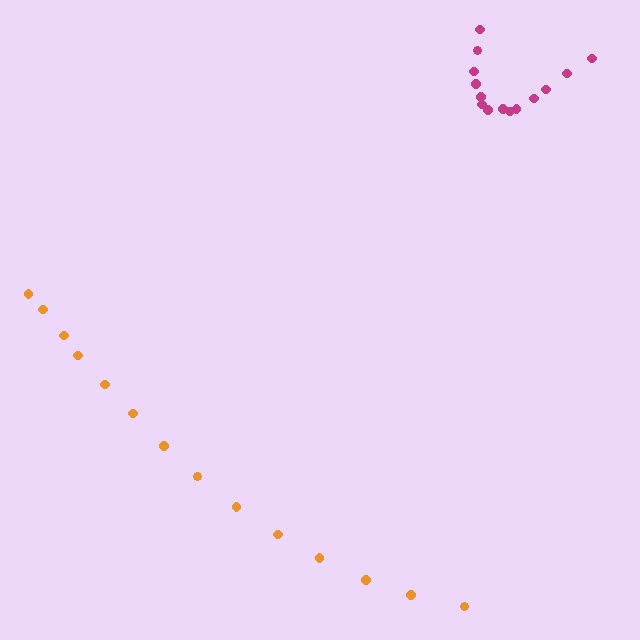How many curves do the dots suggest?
There are 2 distinct paths.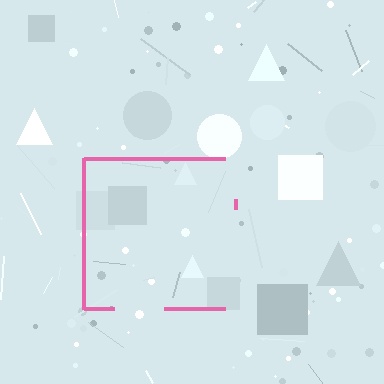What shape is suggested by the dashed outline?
The dashed outline suggests a square.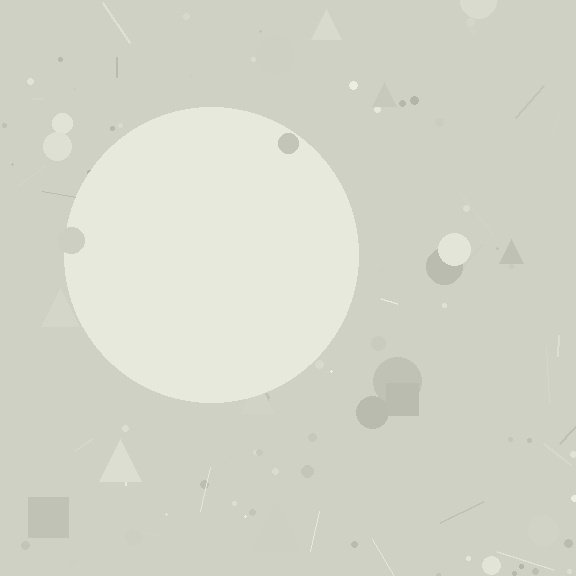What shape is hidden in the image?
A circle is hidden in the image.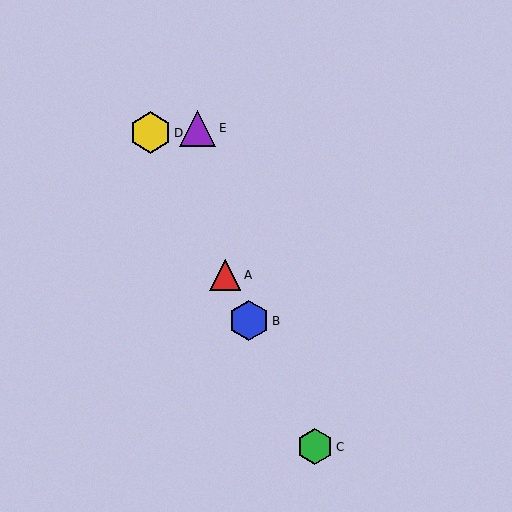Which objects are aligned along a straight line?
Objects A, B, C, D are aligned along a straight line.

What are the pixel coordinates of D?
Object D is at (151, 133).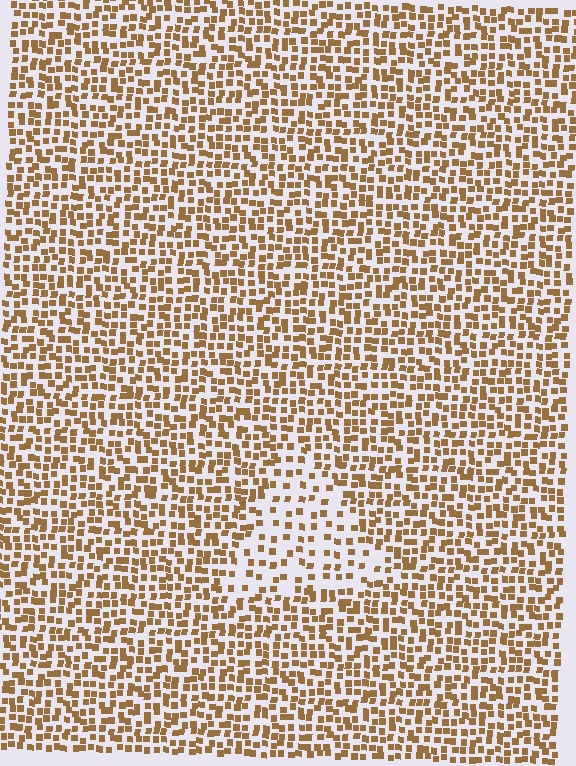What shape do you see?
I see a triangle.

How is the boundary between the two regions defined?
The boundary is defined by a change in element density (approximately 2.1x ratio). All elements are the same color, size, and shape.